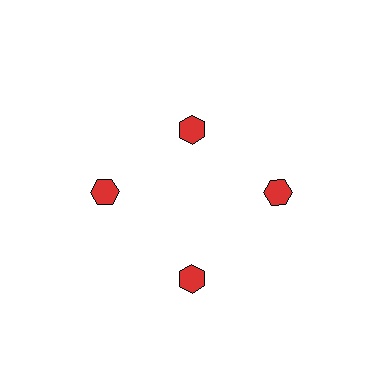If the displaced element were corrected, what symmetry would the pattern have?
It would have 4-fold rotational symmetry — the pattern would map onto itself every 90 degrees.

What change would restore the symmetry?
The symmetry would be restored by moving it outward, back onto the ring so that all 4 hexagons sit at equal angles and equal distance from the center.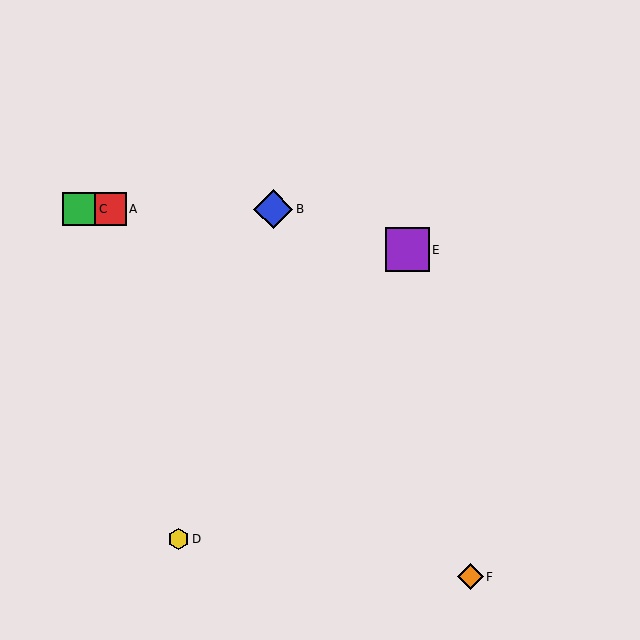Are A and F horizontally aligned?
No, A is at y≈209 and F is at y≈577.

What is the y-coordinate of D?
Object D is at y≈539.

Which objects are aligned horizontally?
Objects A, B, C are aligned horizontally.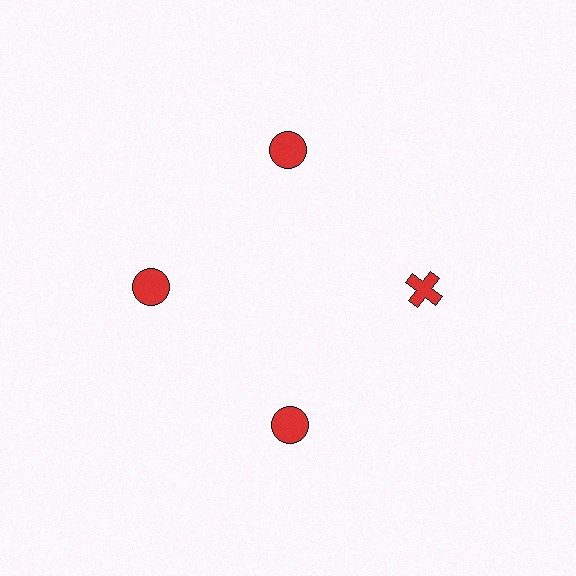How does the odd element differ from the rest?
It has a different shape: cross instead of circle.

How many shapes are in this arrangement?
There are 4 shapes arranged in a ring pattern.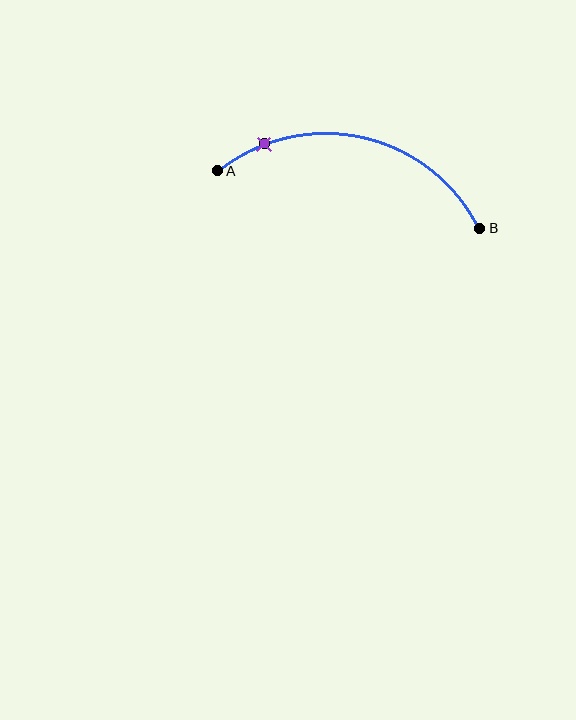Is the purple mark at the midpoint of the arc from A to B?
No. The purple mark lies on the arc but is closer to endpoint A. The arc midpoint would be at the point on the curve equidistant along the arc from both A and B.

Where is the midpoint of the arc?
The arc midpoint is the point on the curve farthest from the straight line joining A and B. It sits above that line.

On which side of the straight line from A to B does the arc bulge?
The arc bulges above the straight line connecting A and B.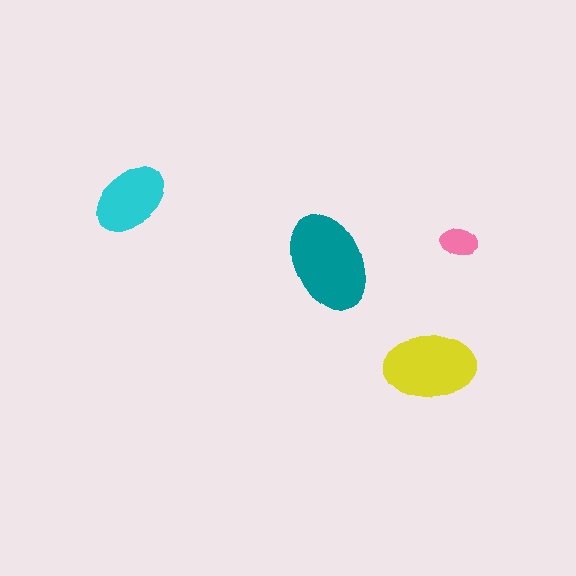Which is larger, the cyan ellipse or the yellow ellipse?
The yellow one.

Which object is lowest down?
The yellow ellipse is bottommost.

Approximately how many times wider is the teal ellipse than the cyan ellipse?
About 1.5 times wider.